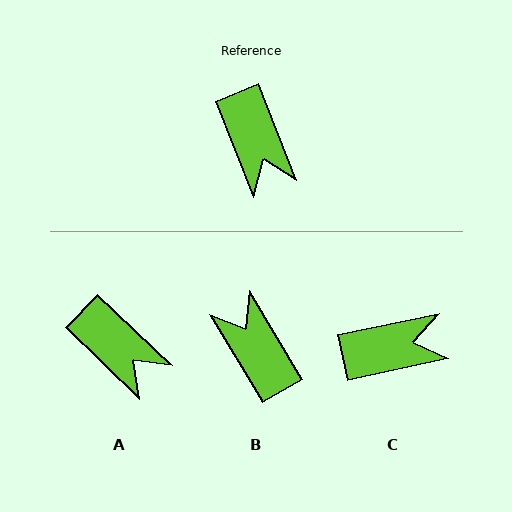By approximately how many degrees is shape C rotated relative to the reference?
Approximately 80 degrees counter-clockwise.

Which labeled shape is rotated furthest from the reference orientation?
B, about 171 degrees away.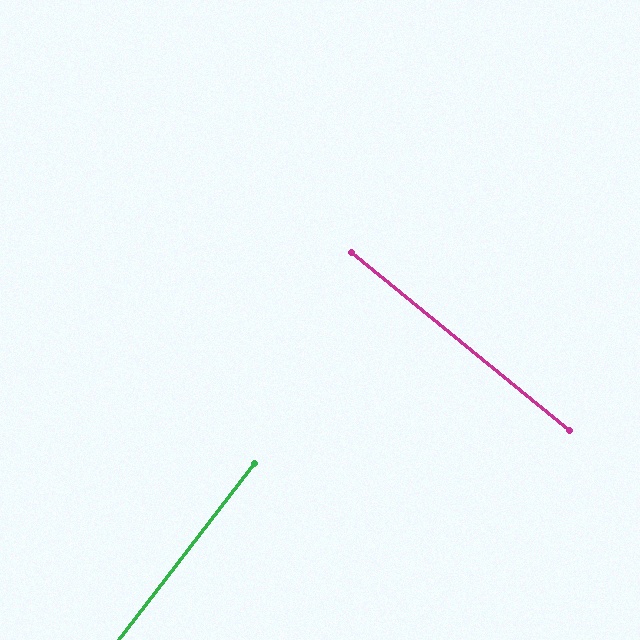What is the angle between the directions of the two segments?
Approximately 88 degrees.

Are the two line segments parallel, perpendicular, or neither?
Perpendicular — they meet at approximately 88°.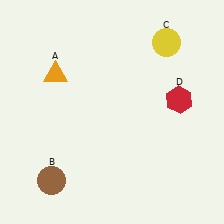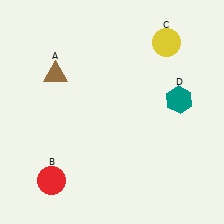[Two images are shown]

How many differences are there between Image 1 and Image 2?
There are 3 differences between the two images.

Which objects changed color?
A changed from orange to brown. B changed from brown to red. D changed from red to teal.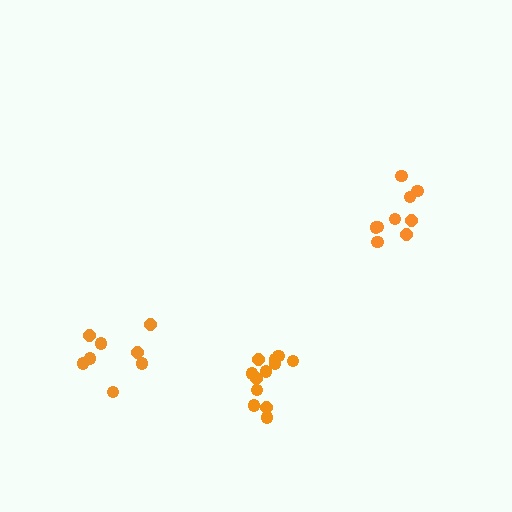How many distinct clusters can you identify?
There are 3 distinct clusters.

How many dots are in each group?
Group 1: 12 dots, Group 2: 9 dots, Group 3: 8 dots (29 total).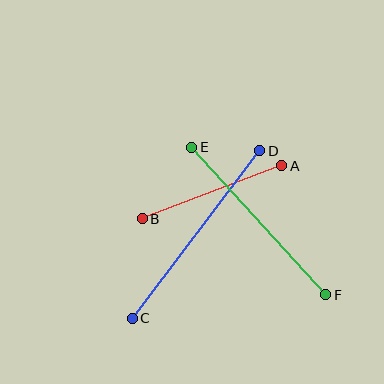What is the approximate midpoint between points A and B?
The midpoint is at approximately (212, 192) pixels.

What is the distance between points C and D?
The distance is approximately 210 pixels.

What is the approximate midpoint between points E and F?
The midpoint is at approximately (259, 221) pixels.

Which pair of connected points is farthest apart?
Points C and D are farthest apart.